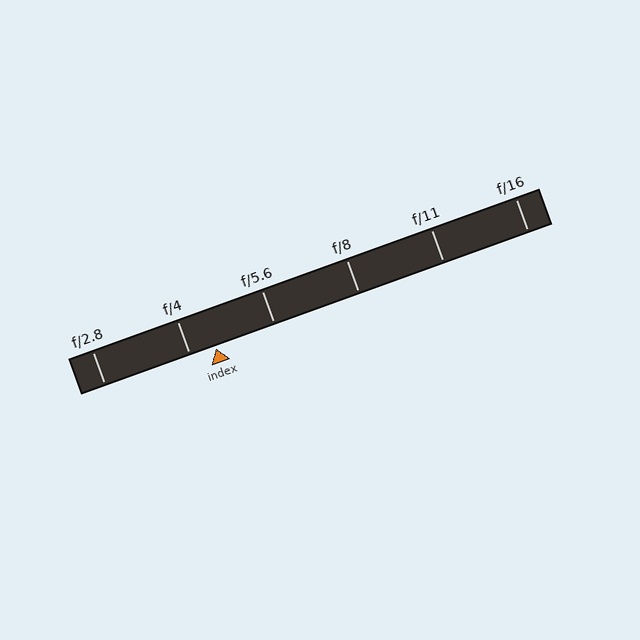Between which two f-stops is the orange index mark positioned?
The index mark is between f/4 and f/5.6.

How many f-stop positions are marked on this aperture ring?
There are 6 f-stop positions marked.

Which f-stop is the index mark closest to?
The index mark is closest to f/4.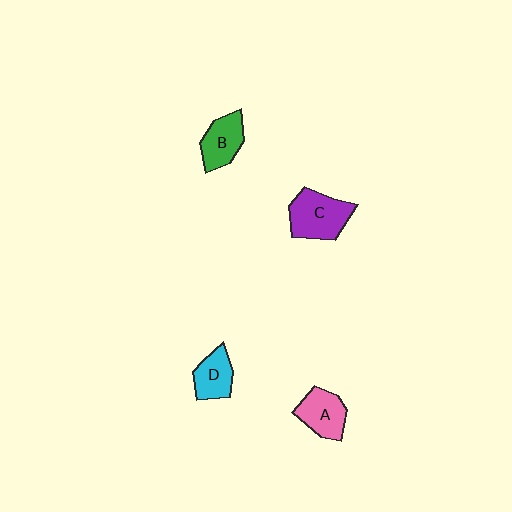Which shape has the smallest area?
Shape D (cyan).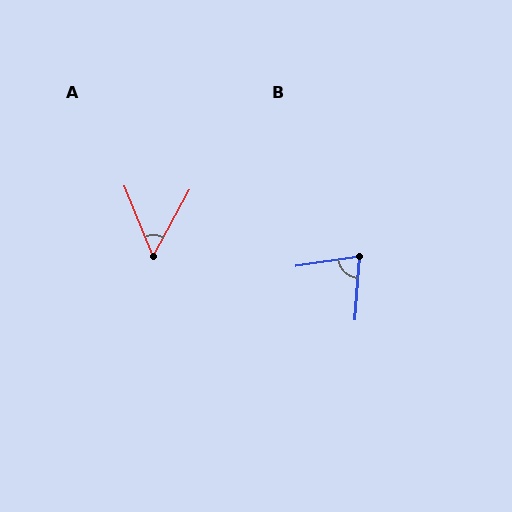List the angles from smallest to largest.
A (51°), B (78°).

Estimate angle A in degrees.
Approximately 51 degrees.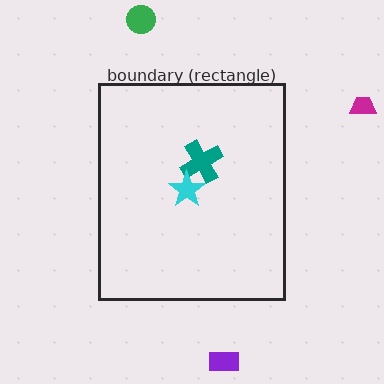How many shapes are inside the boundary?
2 inside, 3 outside.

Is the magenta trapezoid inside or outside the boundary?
Outside.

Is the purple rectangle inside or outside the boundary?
Outside.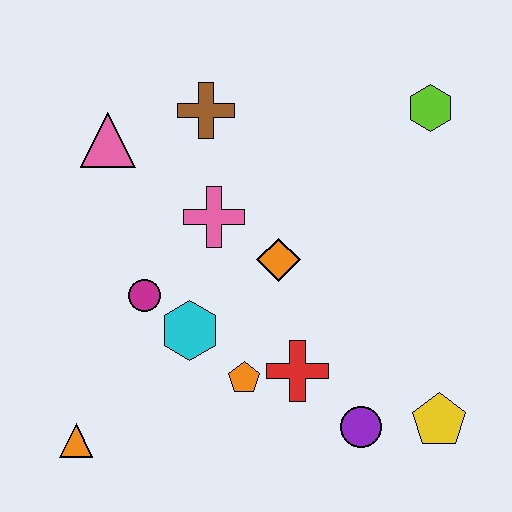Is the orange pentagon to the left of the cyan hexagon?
No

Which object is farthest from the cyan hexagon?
The lime hexagon is farthest from the cyan hexagon.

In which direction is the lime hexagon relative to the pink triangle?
The lime hexagon is to the right of the pink triangle.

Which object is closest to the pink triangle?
The brown cross is closest to the pink triangle.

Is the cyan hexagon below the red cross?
No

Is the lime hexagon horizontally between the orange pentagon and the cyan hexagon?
No